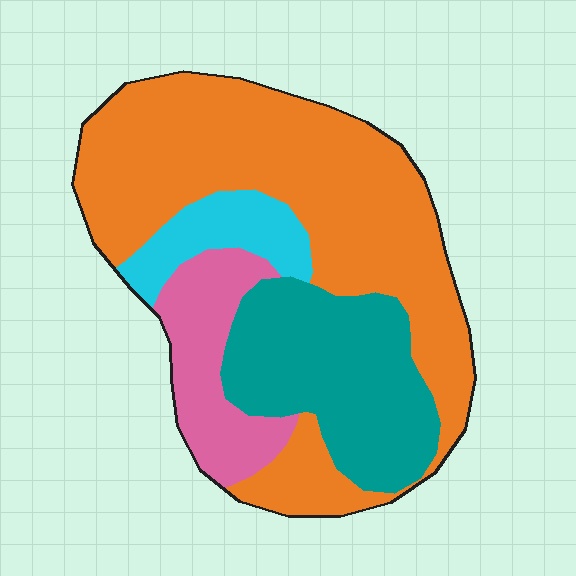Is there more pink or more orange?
Orange.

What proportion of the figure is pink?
Pink takes up about one eighth (1/8) of the figure.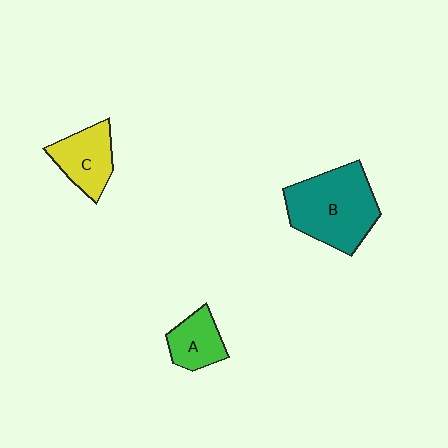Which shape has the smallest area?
Shape A (green).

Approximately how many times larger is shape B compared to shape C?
Approximately 1.8 times.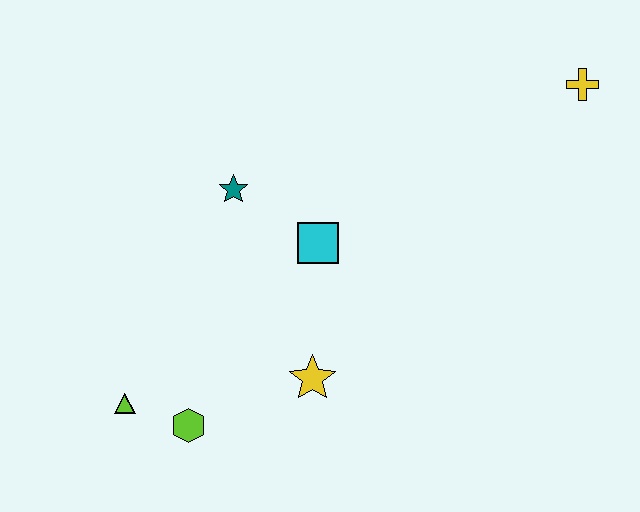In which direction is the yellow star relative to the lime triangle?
The yellow star is to the right of the lime triangle.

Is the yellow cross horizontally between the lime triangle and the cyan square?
No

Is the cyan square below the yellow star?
No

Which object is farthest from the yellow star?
The yellow cross is farthest from the yellow star.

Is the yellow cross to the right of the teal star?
Yes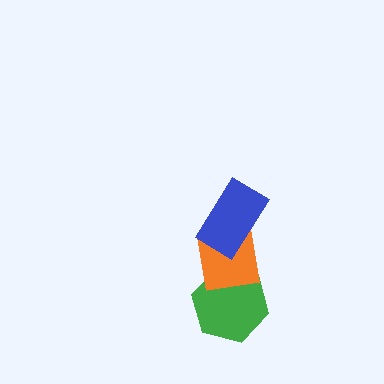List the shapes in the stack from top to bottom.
From top to bottom: the blue rectangle, the orange square, the green hexagon.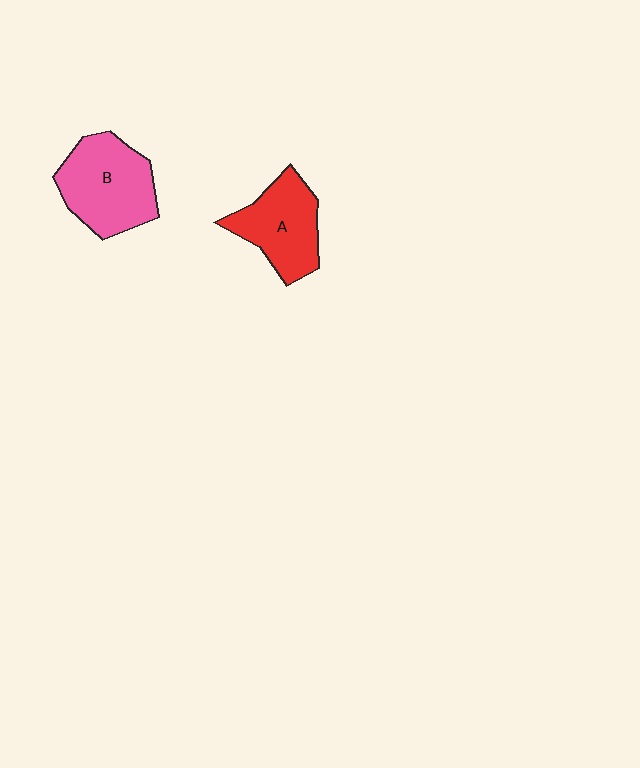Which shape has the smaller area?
Shape A (red).